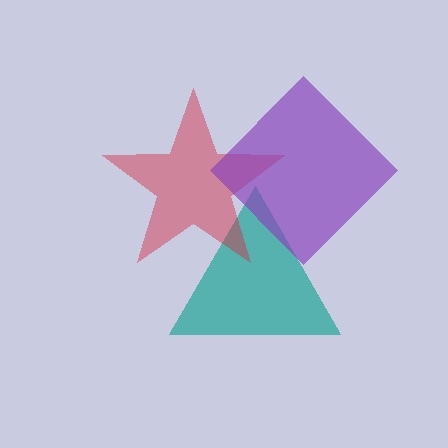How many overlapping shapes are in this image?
There are 3 overlapping shapes in the image.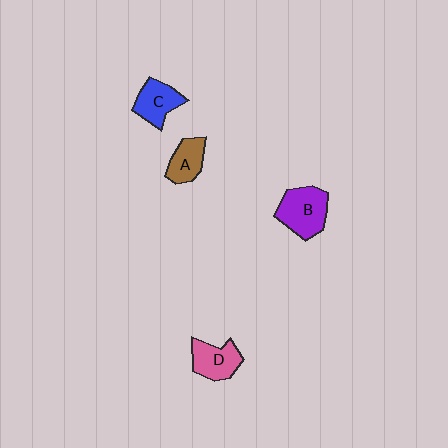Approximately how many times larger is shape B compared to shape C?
Approximately 1.3 times.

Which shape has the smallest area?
Shape A (brown).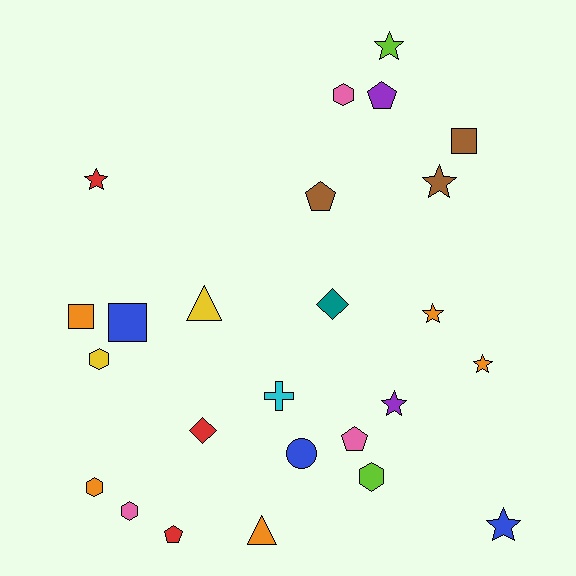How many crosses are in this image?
There is 1 cross.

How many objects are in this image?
There are 25 objects.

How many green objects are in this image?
There are no green objects.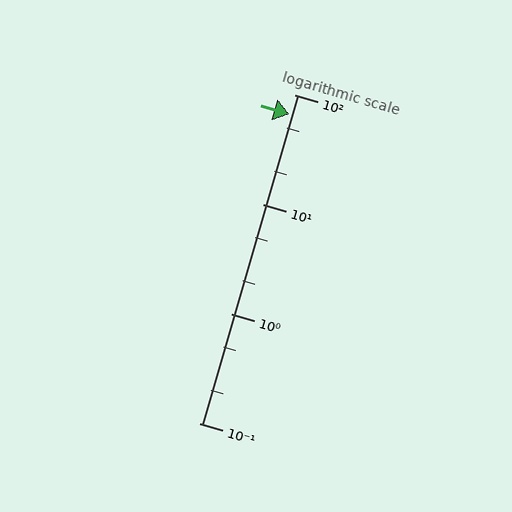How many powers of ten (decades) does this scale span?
The scale spans 3 decades, from 0.1 to 100.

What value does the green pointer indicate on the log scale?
The pointer indicates approximately 66.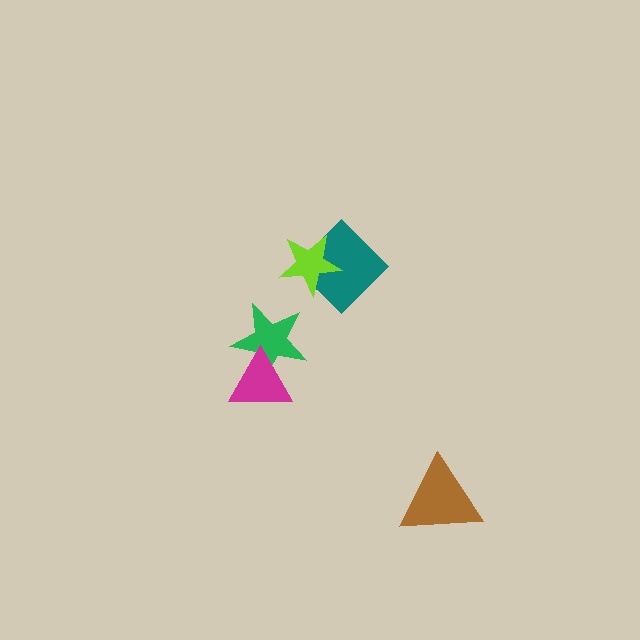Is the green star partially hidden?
Yes, it is partially covered by another shape.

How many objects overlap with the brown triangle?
0 objects overlap with the brown triangle.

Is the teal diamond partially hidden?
Yes, it is partially covered by another shape.